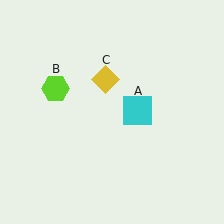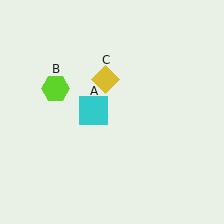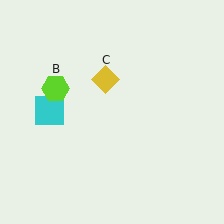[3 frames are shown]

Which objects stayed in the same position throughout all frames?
Lime hexagon (object B) and yellow diamond (object C) remained stationary.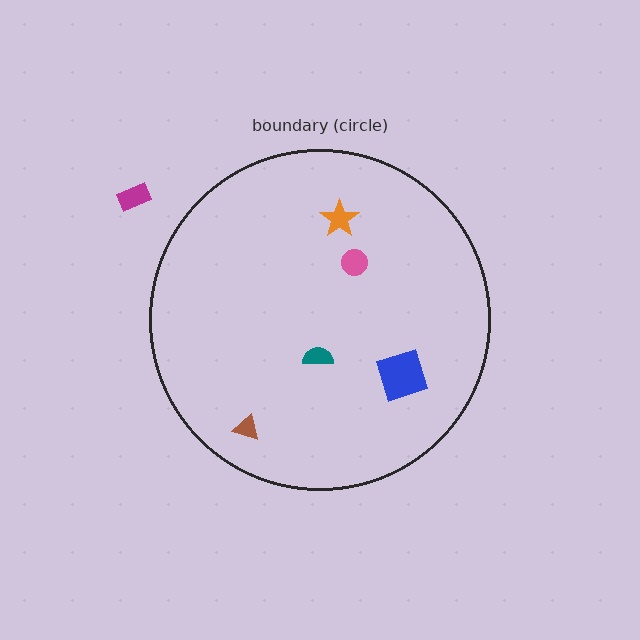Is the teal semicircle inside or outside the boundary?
Inside.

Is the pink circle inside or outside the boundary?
Inside.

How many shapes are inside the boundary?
5 inside, 1 outside.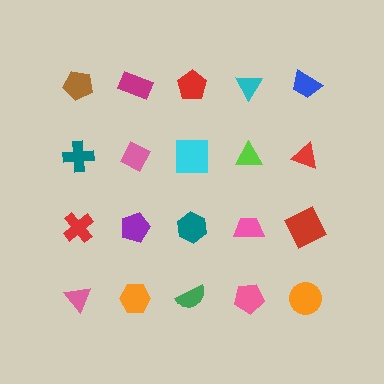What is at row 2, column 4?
A lime triangle.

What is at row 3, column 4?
A pink trapezoid.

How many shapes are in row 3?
5 shapes.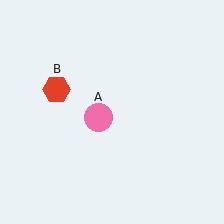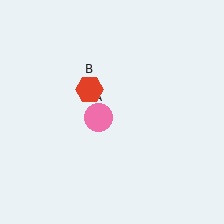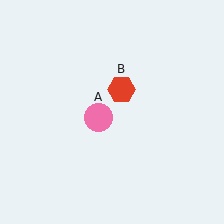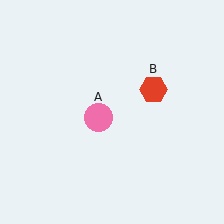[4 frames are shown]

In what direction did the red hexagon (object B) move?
The red hexagon (object B) moved right.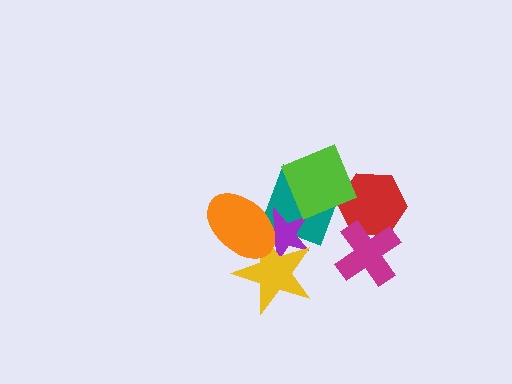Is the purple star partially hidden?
Yes, it is partially covered by another shape.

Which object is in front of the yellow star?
The orange ellipse is in front of the yellow star.